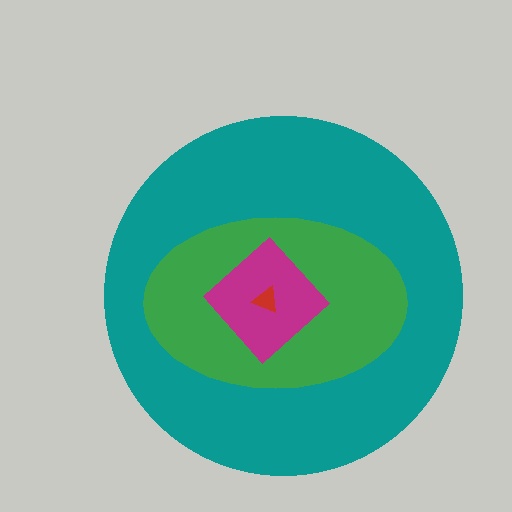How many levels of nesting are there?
4.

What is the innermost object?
The red triangle.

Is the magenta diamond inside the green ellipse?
Yes.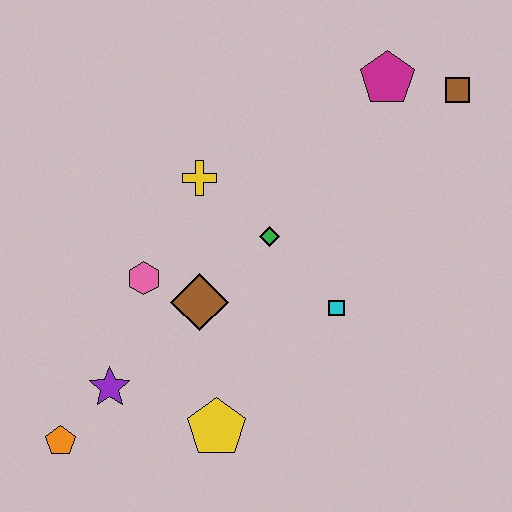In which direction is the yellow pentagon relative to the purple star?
The yellow pentagon is to the right of the purple star.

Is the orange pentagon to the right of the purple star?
No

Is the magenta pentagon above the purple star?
Yes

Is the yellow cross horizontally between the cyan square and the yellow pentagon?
No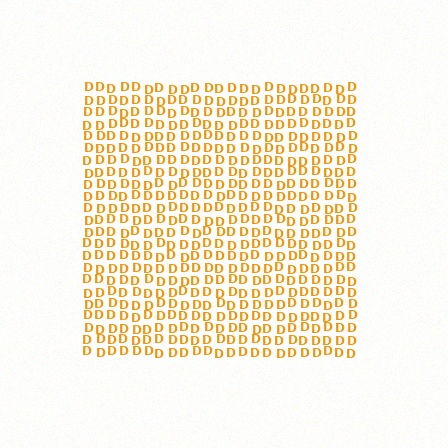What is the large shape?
The large shape is a square.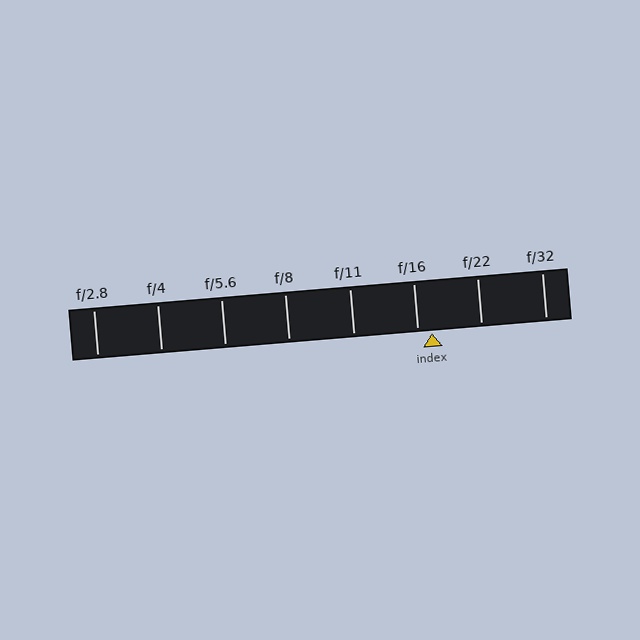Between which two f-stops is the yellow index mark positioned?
The index mark is between f/16 and f/22.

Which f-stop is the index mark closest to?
The index mark is closest to f/16.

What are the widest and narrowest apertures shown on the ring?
The widest aperture shown is f/2.8 and the narrowest is f/32.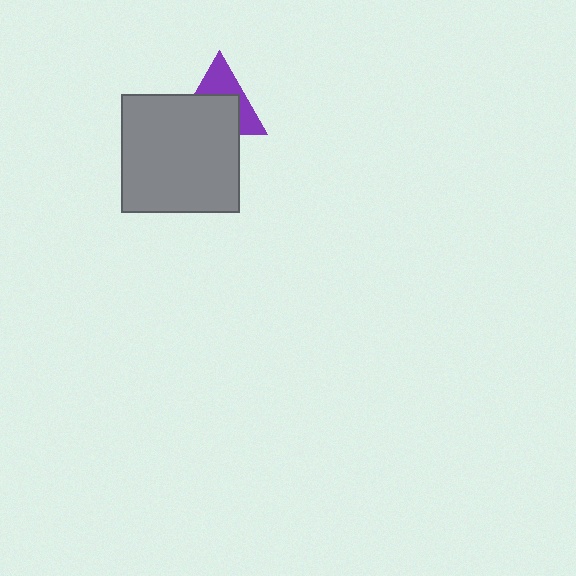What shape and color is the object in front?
The object in front is a gray square.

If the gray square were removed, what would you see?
You would see the complete purple triangle.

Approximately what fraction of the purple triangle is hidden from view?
Roughly 57% of the purple triangle is hidden behind the gray square.